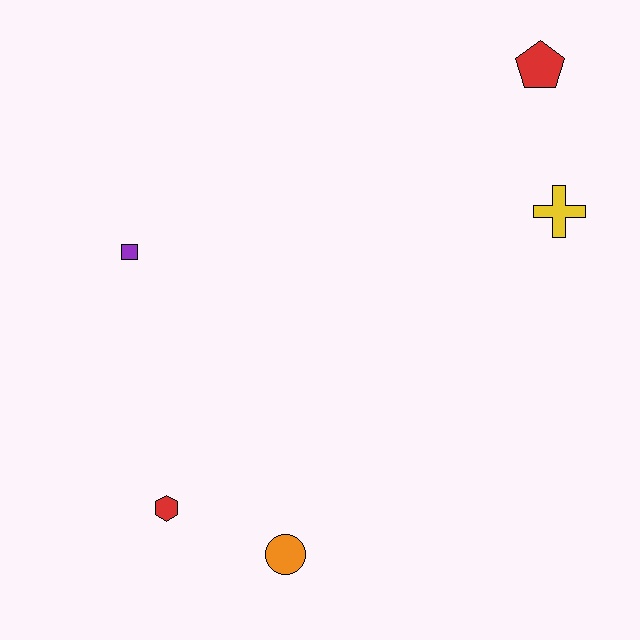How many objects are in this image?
There are 5 objects.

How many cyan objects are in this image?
There are no cyan objects.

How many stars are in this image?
There are no stars.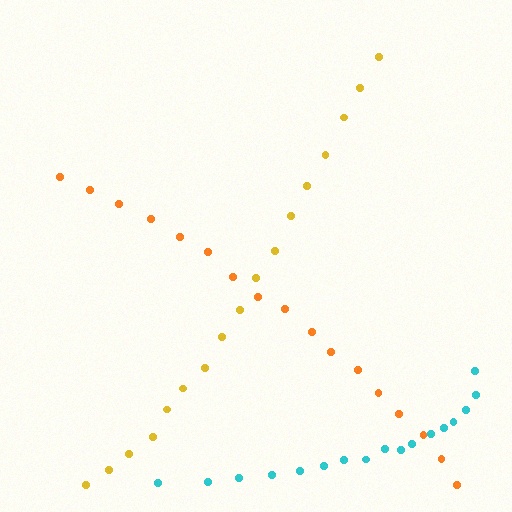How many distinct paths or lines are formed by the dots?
There are 3 distinct paths.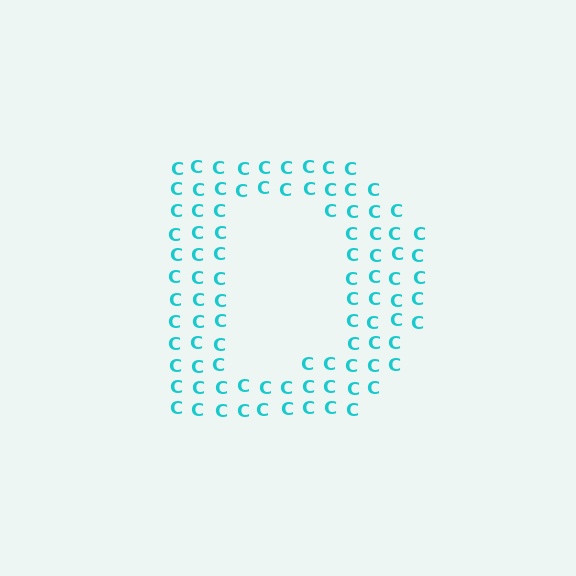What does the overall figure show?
The overall figure shows the letter D.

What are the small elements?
The small elements are letter C's.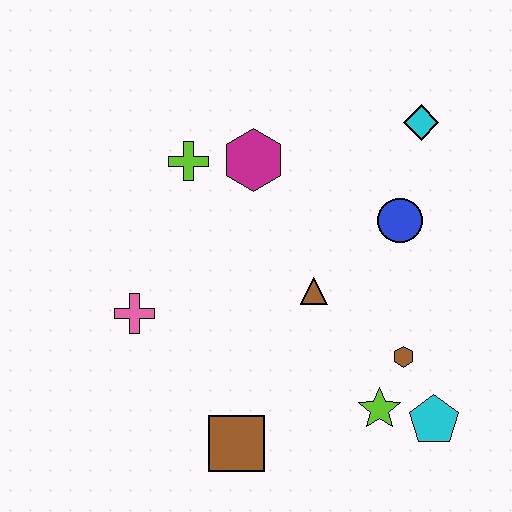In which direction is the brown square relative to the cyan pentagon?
The brown square is to the left of the cyan pentagon.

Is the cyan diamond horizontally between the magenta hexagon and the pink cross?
No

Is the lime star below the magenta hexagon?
Yes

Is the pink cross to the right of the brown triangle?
No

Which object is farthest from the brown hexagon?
The lime cross is farthest from the brown hexagon.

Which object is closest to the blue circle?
The cyan diamond is closest to the blue circle.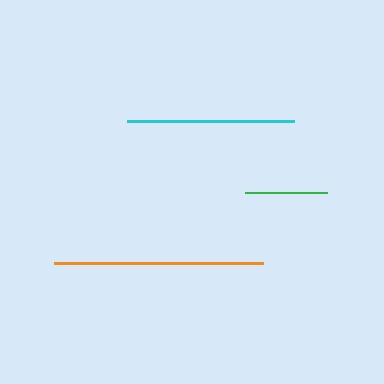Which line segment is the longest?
The orange line is the longest at approximately 209 pixels.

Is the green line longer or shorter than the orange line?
The orange line is longer than the green line.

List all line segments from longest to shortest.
From longest to shortest: orange, cyan, green.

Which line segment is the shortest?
The green line is the shortest at approximately 82 pixels.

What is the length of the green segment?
The green segment is approximately 82 pixels long.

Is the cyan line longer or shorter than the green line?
The cyan line is longer than the green line.